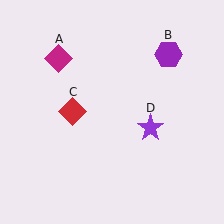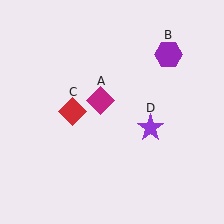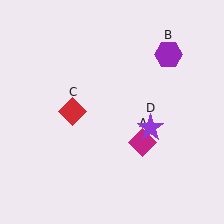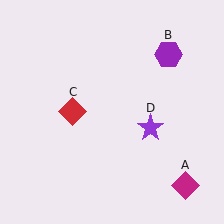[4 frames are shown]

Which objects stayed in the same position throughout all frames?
Purple hexagon (object B) and red diamond (object C) and purple star (object D) remained stationary.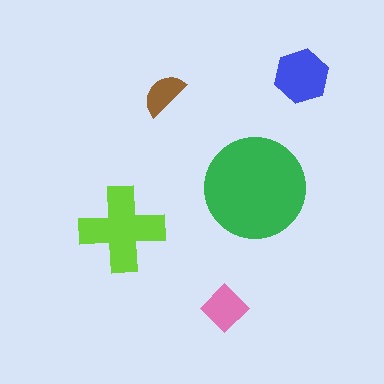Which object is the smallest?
The brown semicircle.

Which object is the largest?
The green circle.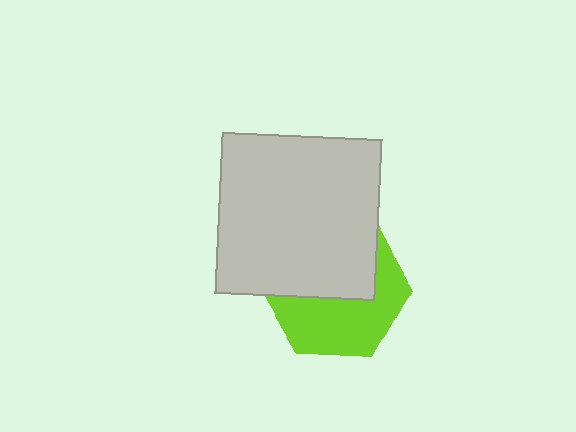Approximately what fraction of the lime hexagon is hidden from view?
Roughly 51% of the lime hexagon is hidden behind the light gray square.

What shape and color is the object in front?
The object in front is a light gray square.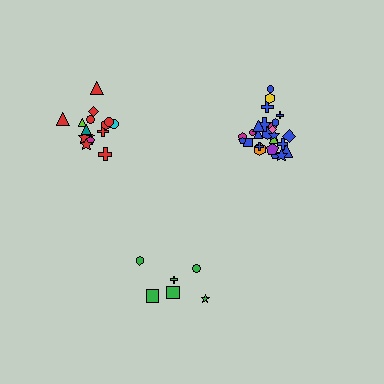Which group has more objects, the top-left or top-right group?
The top-right group.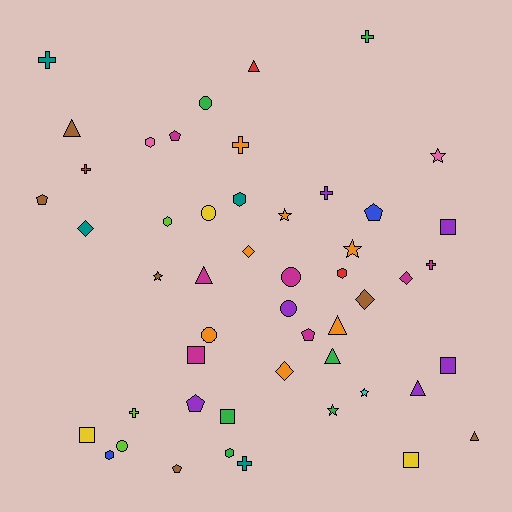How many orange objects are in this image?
There are 7 orange objects.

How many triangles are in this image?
There are 7 triangles.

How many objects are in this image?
There are 50 objects.